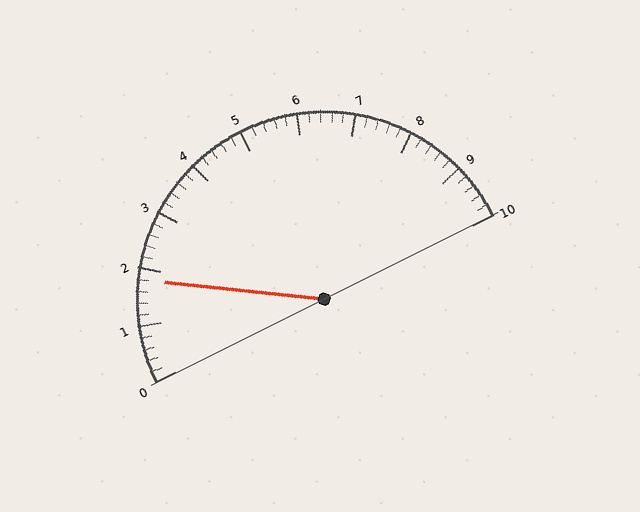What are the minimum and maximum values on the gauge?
The gauge ranges from 0 to 10.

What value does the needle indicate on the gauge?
The needle indicates approximately 1.8.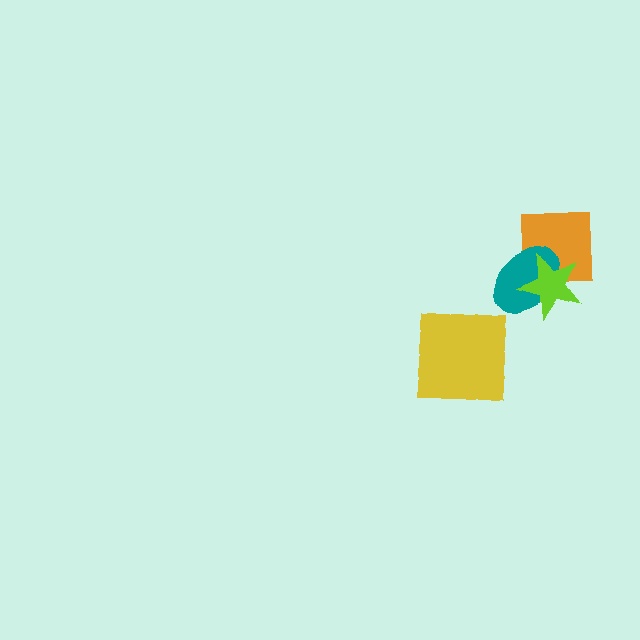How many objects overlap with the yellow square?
0 objects overlap with the yellow square.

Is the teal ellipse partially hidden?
Yes, it is partially covered by another shape.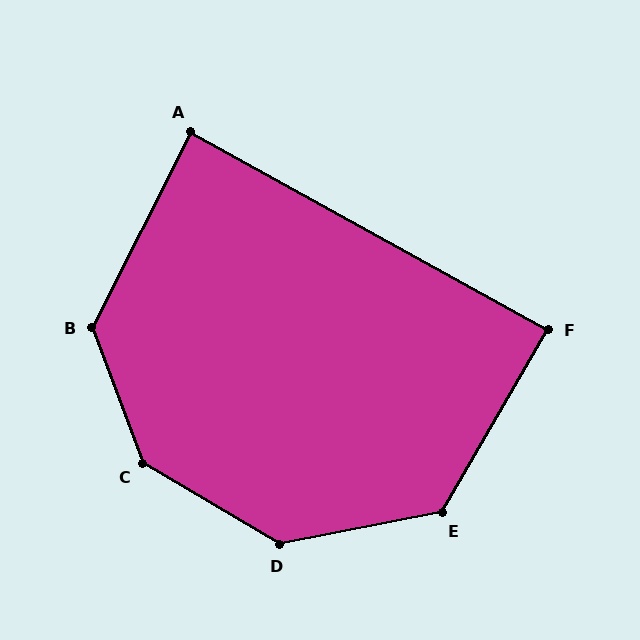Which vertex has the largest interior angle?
C, at approximately 141 degrees.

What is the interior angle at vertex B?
Approximately 133 degrees (obtuse).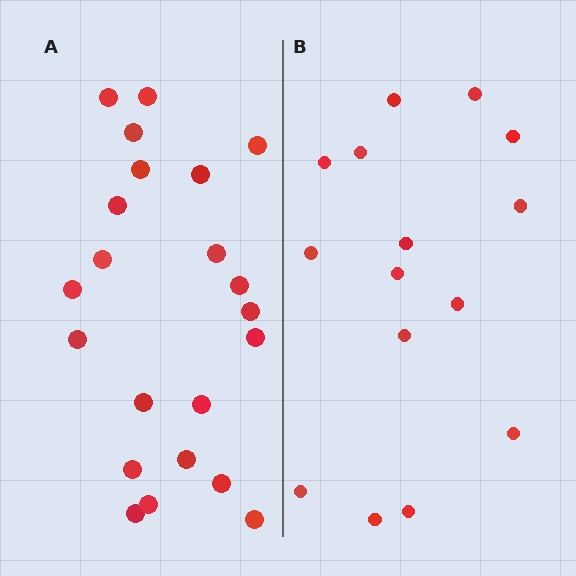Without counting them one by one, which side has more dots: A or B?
Region A (the left region) has more dots.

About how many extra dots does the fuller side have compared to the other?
Region A has roughly 8 or so more dots than region B.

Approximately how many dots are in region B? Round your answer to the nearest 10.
About 20 dots. (The exact count is 15, which rounds to 20.)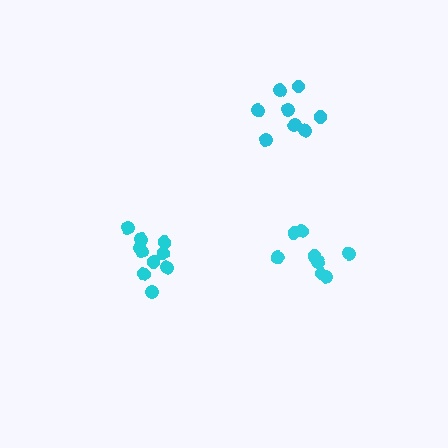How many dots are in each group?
Group 1: 10 dots, Group 2: 8 dots, Group 3: 8 dots (26 total).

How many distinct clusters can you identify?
There are 3 distinct clusters.